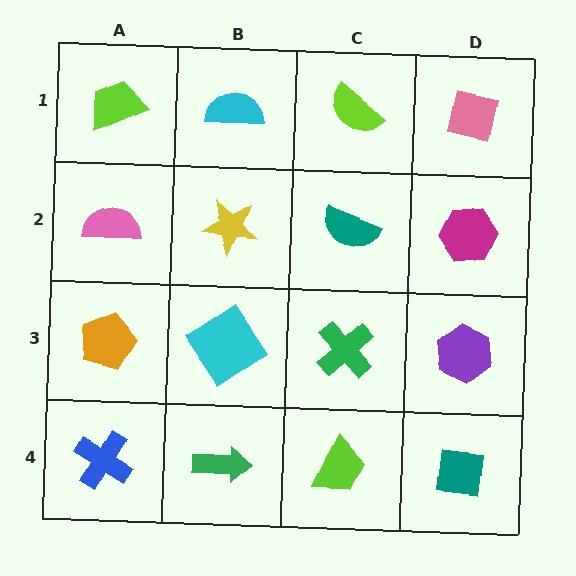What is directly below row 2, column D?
A purple hexagon.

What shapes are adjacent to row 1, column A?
A pink semicircle (row 2, column A), a cyan semicircle (row 1, column B).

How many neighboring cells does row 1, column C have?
3.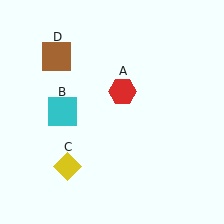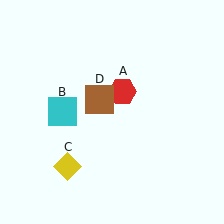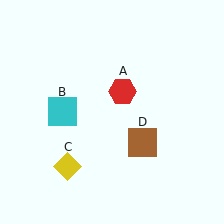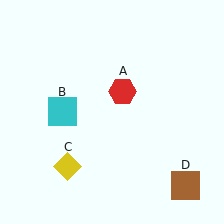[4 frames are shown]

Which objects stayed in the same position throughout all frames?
Red hexagon (object A) and cyan square (object B) and yellow diamond (object C) remained stationary.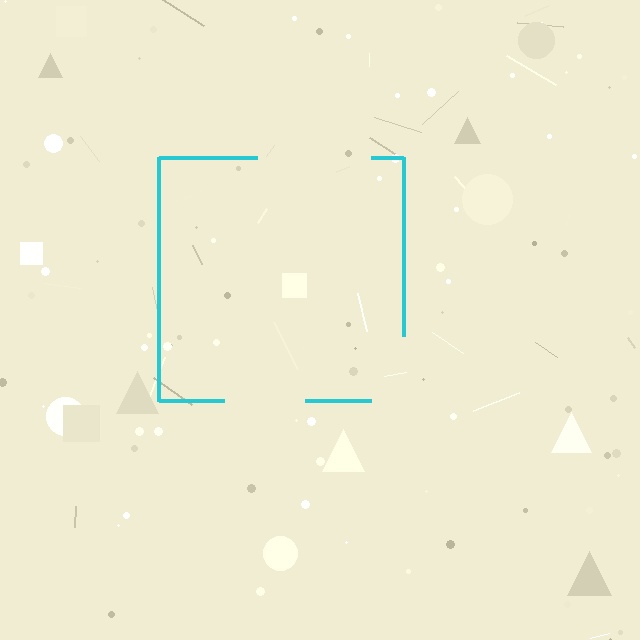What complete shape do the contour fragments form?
The contour fragments form a square.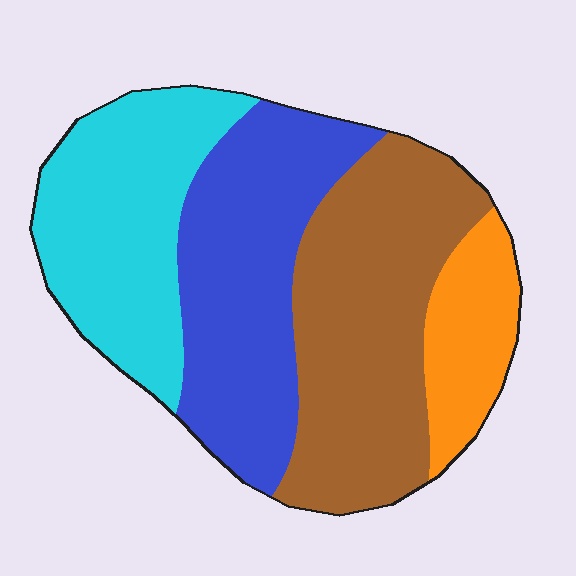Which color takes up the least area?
Orange, at roughly 10%.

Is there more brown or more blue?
Brown.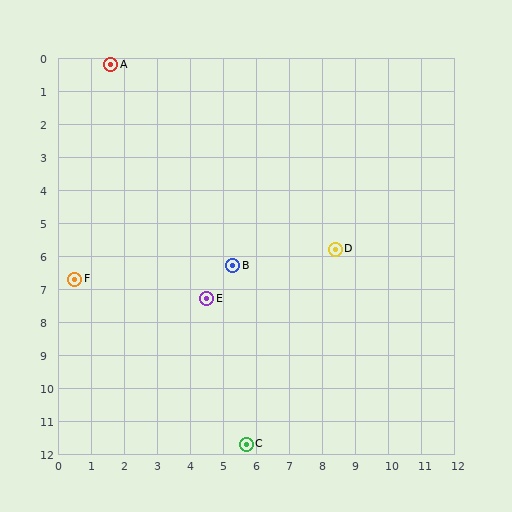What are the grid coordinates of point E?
Point E is at approximately (4.5, 7.3).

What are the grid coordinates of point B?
Point B is at approximately (5.3, 6.3).